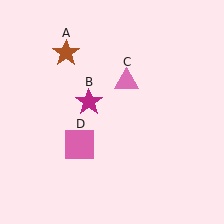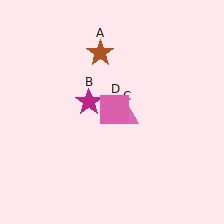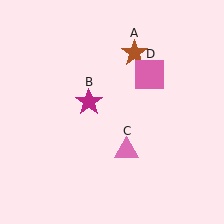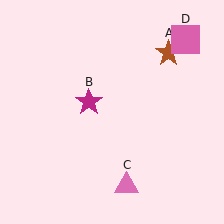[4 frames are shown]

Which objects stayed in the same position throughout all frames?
Magenta star (object B) remained stationary.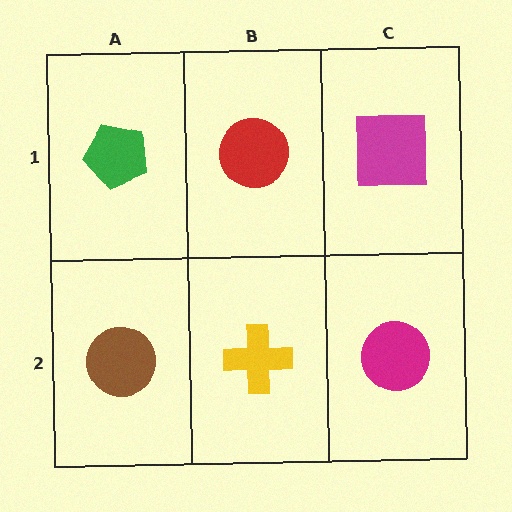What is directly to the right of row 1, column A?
A red circle.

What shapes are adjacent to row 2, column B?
A red circle (row 1, column B), a brown circle (row 2, column A), a magenta circle (row 2, column C).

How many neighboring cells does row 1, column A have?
2.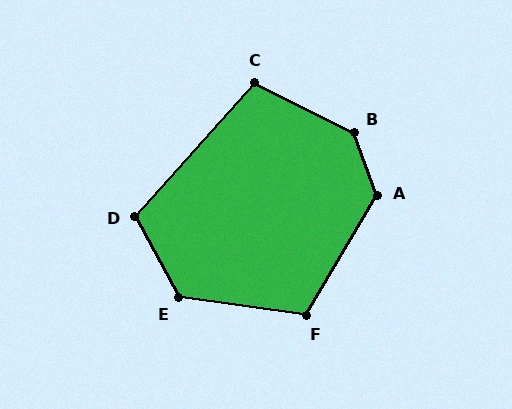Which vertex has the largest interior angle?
B, at approximately 137 degrees.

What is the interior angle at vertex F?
Approximately 113 degrees (obtuse).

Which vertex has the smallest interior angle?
C, at approximately 105 degrees.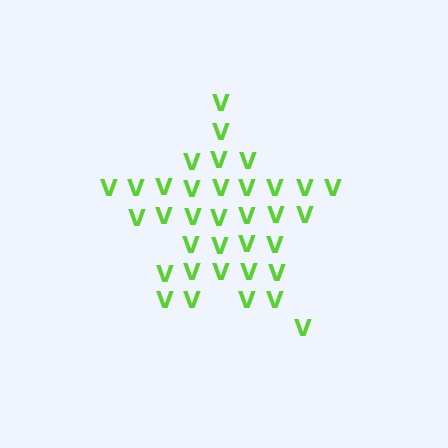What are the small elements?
The small elements are letter V's.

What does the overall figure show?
The overall figure shows a star.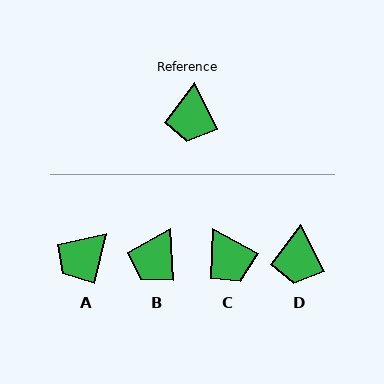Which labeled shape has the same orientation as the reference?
D.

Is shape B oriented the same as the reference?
No, it is off by about 24 degrees.